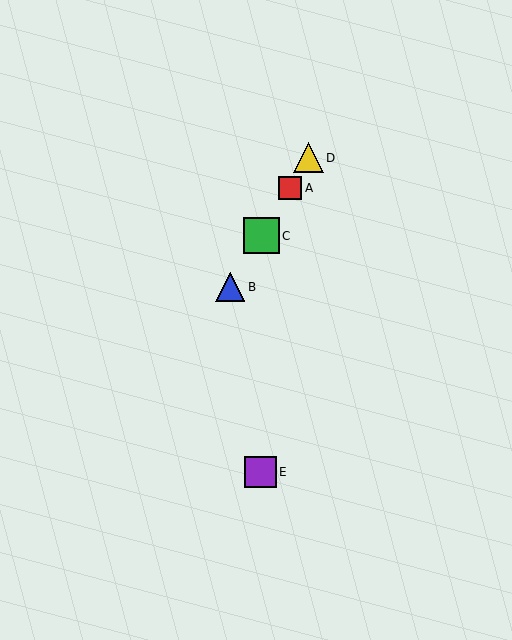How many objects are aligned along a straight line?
4 objects (A, B, C, D) are aligned along a straight line.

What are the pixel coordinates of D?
Object D is at (308, 158).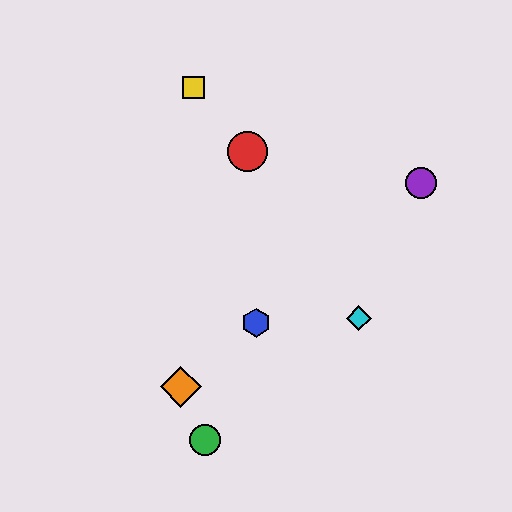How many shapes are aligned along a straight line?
3 shapes (the blue hexagon, the purple circle, the orange diamond) are aligned along a straight line.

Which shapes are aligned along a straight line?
The blue hexagon, the purple circle, the orange diamond are aligned along a straight line.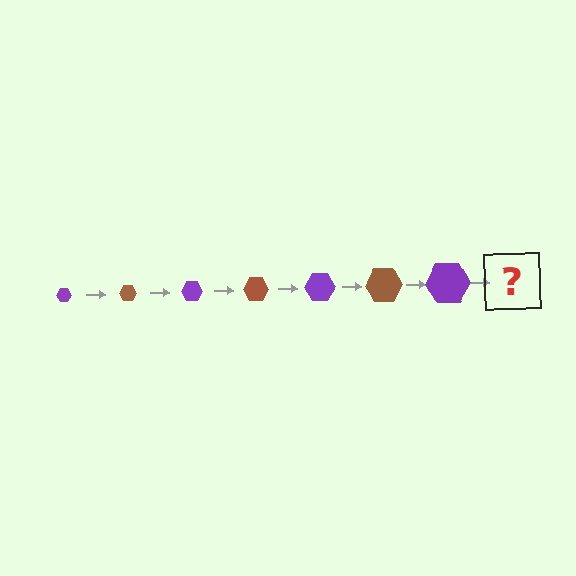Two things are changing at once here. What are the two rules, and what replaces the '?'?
The two rules are that the hexagon grows larger each step and the color cycles through purple and brown. The '?' should be a brown hexagon, larger than the previous one.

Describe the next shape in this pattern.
It should be a brown hexagon, larger than the previous one.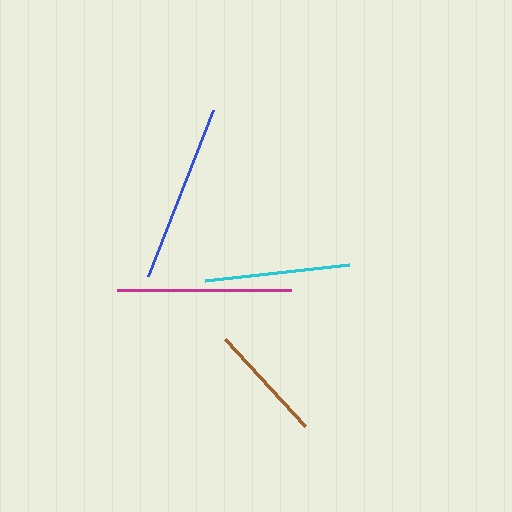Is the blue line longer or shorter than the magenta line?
The blue line is longer than the magenta line.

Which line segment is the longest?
The blue line is the longest at approximately 178 pixels.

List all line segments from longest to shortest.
From longest to shortest: blue, magenta, cyan, brown.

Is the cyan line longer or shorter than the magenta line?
The magenta line is longer than the cyan line.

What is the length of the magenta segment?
The magenta segment is approximately 175 pixels long.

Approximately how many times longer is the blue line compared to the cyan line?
The blue line is approximately 1.2 times the length of the cyan line.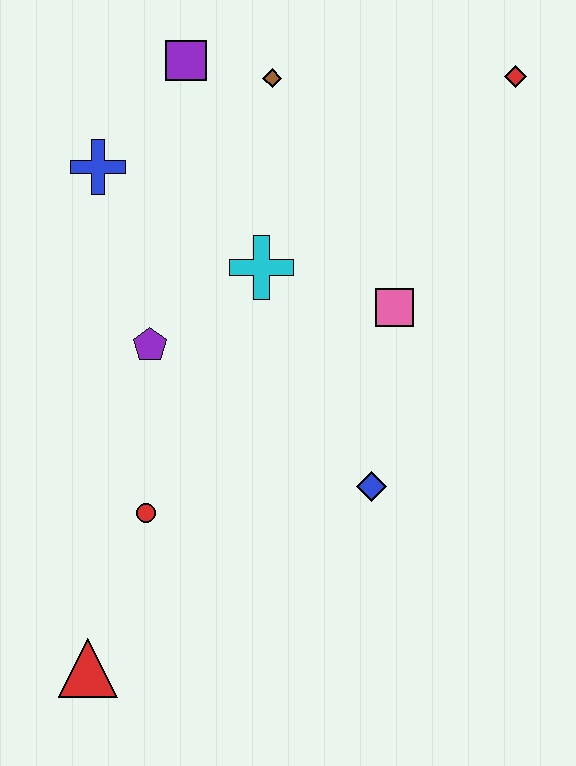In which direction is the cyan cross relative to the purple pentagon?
The cyan cross is to the right of the purple pentagon.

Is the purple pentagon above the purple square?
No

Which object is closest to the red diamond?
The brown diamond is closest to the red diamond.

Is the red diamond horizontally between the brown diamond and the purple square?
No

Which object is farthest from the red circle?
The red diamond is farthest from the red circle.